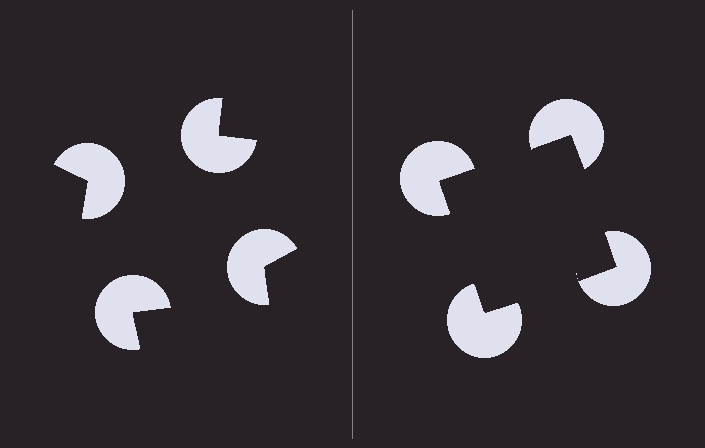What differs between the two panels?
The pac-man discs are positioned identically on both sides; only the wedge orientations differ. On the right they align to a square; on the left they are misaligned.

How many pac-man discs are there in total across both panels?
8 — 4 on each side.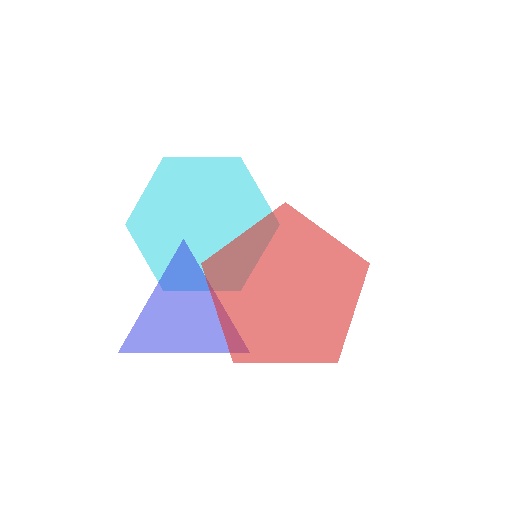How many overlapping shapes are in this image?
There are 3 overlapping shapes in the image.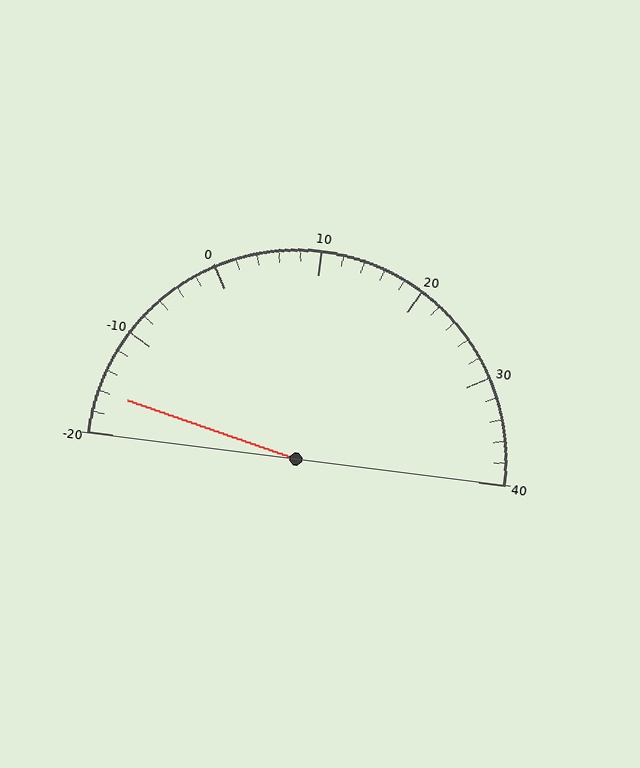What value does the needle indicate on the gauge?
The needle indicates approximately -16.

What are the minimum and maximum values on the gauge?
The gauge ranges from -20 to 40.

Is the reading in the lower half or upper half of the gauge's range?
The reading is in the lower half of the range (-20 to 40).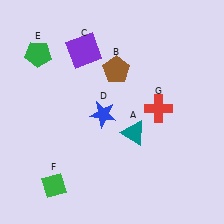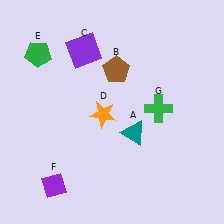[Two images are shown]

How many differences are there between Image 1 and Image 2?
There are 3 differences between the two images.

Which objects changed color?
D changed from blue to orange. F changed from green to purple. G changed from red to green.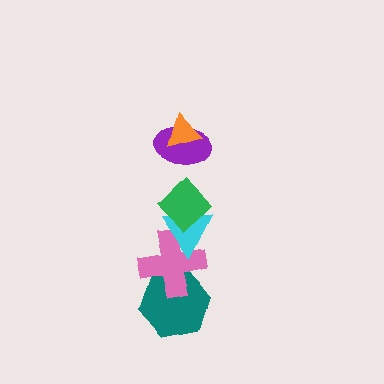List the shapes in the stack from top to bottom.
From top to bottom: the orange triangle, the purple ellipse, the green diamond, the cyan triangle, the pink cross, the teal hexagon.